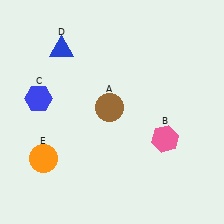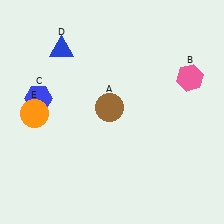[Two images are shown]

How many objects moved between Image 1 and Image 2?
2 objects moved between the two images.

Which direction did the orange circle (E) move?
The orange circle (E) moved up.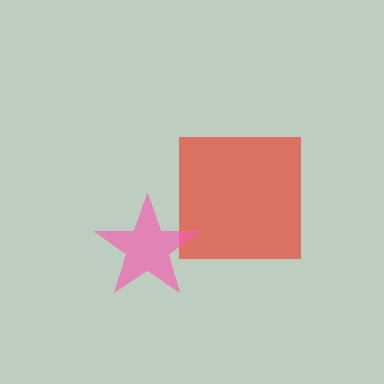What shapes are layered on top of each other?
The layered shapes are: a red square, a pink star.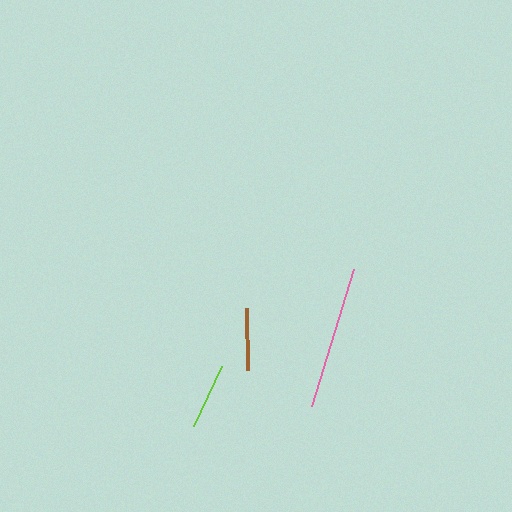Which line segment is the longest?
The pink line is the longest at approximately 144 pixels.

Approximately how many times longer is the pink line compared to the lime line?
The pink line is approximately 2.2 times the length of the lime line.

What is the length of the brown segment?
The brown segment is approximately 61 pixels long.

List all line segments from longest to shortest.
From longest to shortest: pink, lime, brown.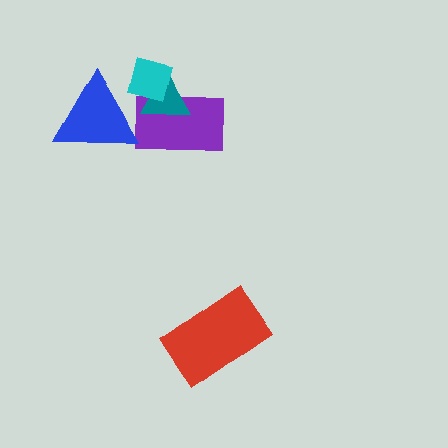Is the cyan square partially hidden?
Yes, it is partially covered by another shape.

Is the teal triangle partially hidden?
Yes, it is partially covered by another shape.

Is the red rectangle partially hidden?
No, no other shape covers it.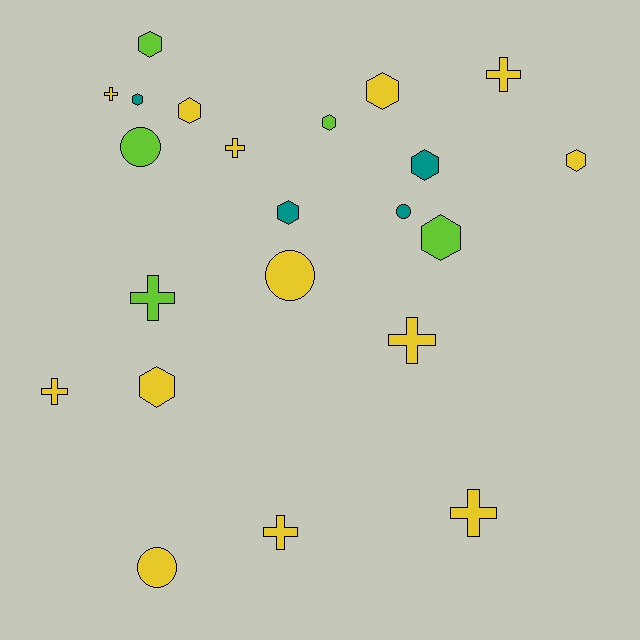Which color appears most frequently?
Yellow, with 13 objects.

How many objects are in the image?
There are 22 objects.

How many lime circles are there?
There is 1 lime circle.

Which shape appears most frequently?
Hexagon, with 10 objects.